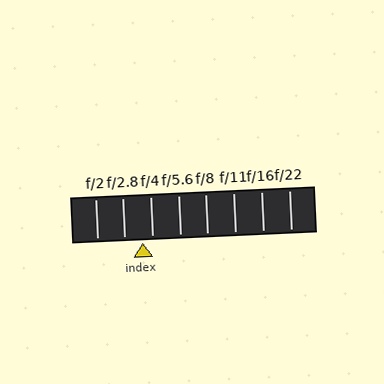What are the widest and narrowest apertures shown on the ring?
The widest aperture shown is f/2 and the narrowest is f/22.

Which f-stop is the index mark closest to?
The index mark is closest to f/4.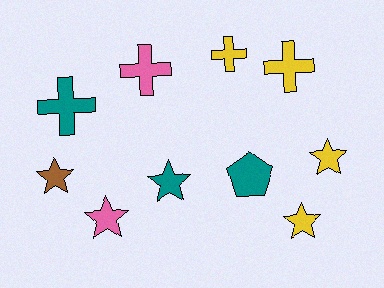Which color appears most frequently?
Yellow, with 4 objects.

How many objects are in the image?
There are 10 objects.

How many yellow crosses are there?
There are 2 yellow crosses.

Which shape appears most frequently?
Star, with 5 objects.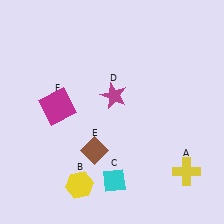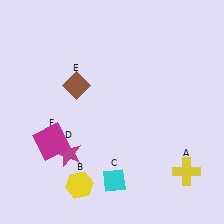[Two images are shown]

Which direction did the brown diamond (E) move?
The brown diamond (E) moved up.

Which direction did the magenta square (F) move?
The magenta square (F) moved down.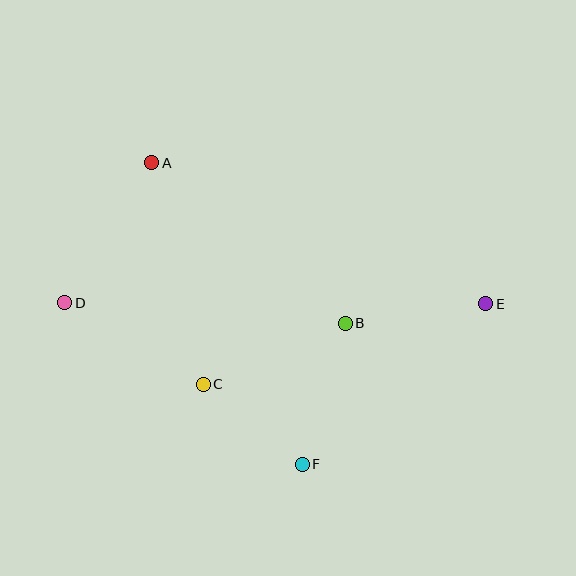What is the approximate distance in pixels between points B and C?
The distance between B and C is approximately 155 pixels.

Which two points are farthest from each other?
Points D and E are farthest from each other.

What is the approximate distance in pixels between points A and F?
The distance between A and F is approximately 337 pixels.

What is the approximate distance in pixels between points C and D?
The distance between C and D is approximately 161 pixels.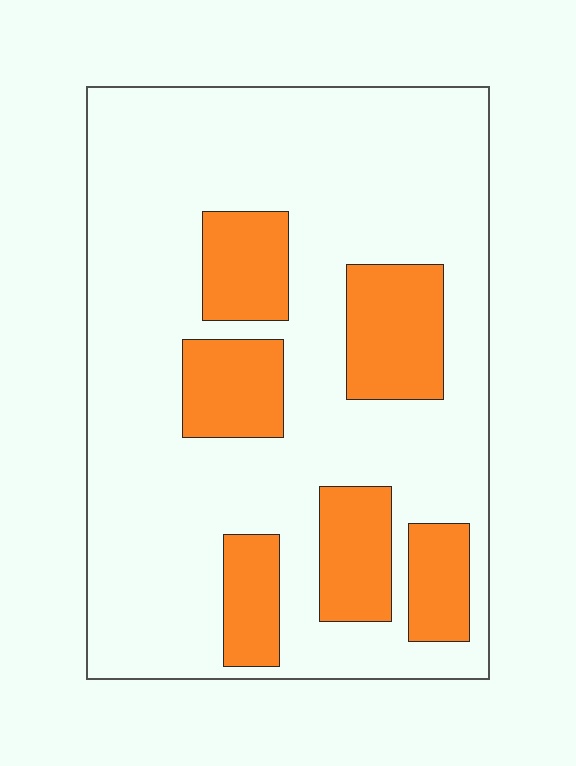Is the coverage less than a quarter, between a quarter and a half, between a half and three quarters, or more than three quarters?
Less than a quarter.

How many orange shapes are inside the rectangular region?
6.